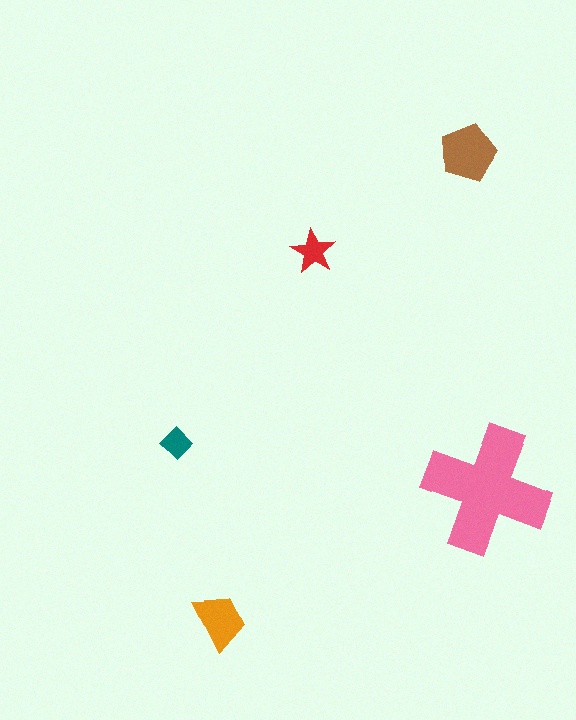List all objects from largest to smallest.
The pink cross, the brown pentagon, the orange trapezoid, the red star, the teal diamond.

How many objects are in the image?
There are 5 objects in the image.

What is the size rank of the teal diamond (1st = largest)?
5th.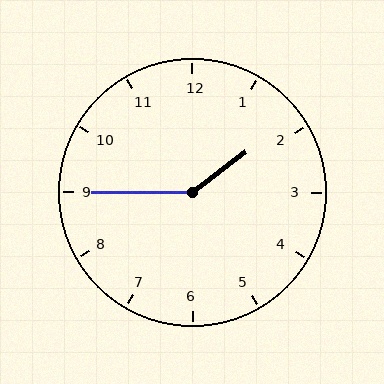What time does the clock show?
1:45.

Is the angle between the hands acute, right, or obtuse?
It is obtuse.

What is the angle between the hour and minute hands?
Approximately 142 degrees.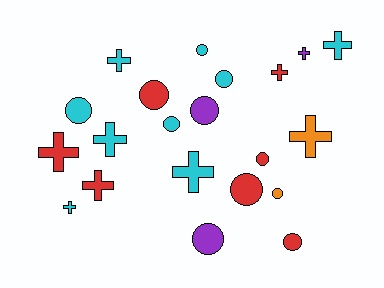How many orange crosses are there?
There is 1 orange cross.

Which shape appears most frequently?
Circle, with 11 objects.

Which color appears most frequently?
Cyan, with 9 objects.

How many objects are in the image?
There are 21 objects.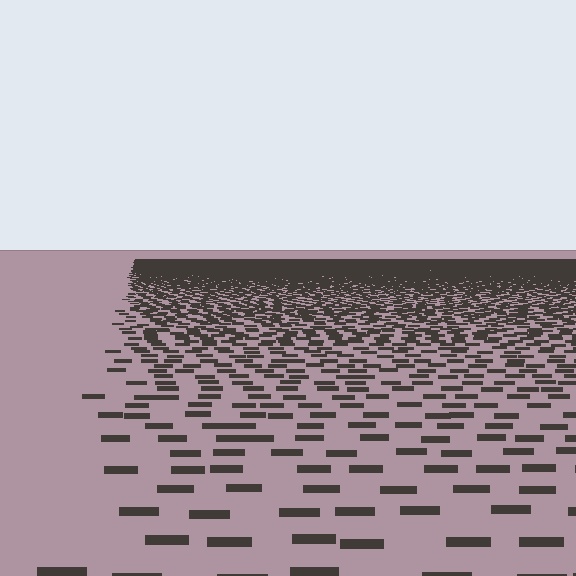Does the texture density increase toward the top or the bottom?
Density increases toward the top.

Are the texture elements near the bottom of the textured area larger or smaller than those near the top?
Larger. Near the bottom, elements are closer to the viewer and appear at a bigger on-screen size.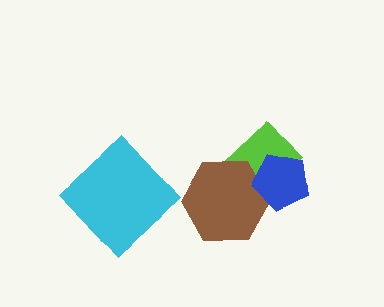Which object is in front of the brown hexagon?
The blue pentagon is in front of the brown hexagon.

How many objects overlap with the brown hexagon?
2 objects overlap with the brown hexagon.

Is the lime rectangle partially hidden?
Yes, it is partially covered by another shape.